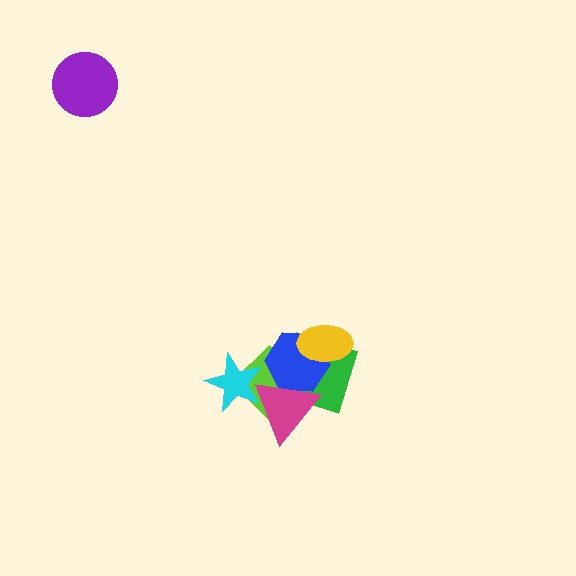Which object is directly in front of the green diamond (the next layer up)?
The blue hexagon is directly in front of the green diamond.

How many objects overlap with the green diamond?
4 objects overlap with the green diamond.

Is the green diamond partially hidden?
Yes, it is partially covered by another shape.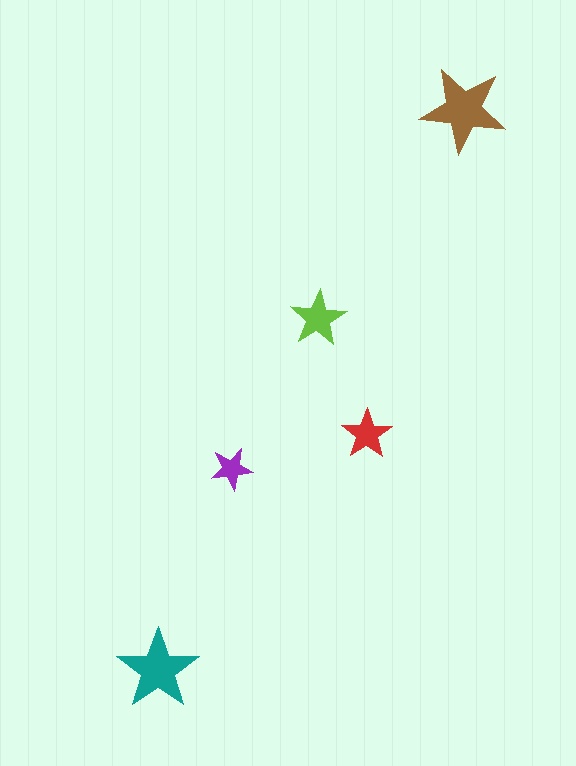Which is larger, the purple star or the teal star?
The teal one.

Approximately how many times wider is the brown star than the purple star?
About 2 times wider.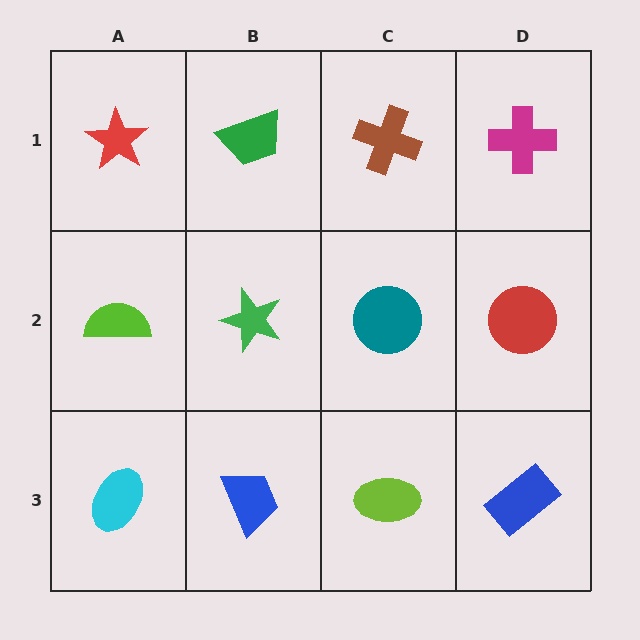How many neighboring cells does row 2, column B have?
4.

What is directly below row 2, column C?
A lime ellipse.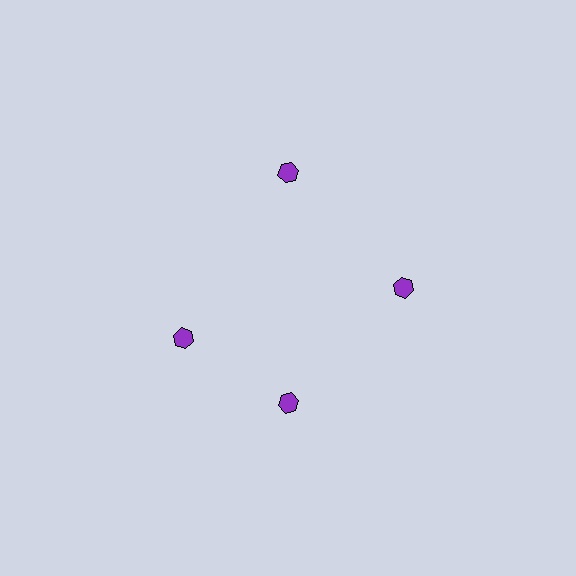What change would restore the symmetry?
The symmetry would be restored by rotating it back into even spacing with its neighbors so that all 4 hexagons sit at equal angles and equal distance from the center.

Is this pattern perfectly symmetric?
No. The 4 purple hexagons are arranged in a ring, but one element near the 9 o'clock position is rotated out of alignment along the ring, breaking the 4-fold rotational symmetry.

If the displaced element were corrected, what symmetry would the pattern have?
It would have 4-fold rotational symmetry — the pattern would map onto itself every 90 degrees.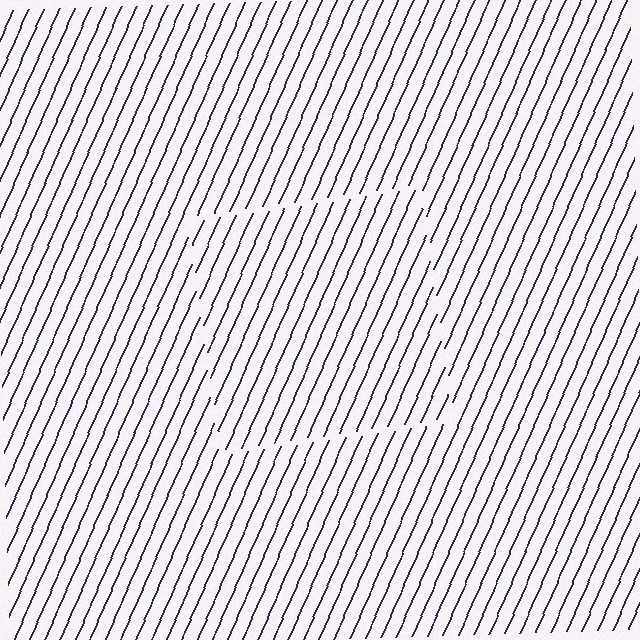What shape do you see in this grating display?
An illusory square. The interior of the shape contains the same grating, shifted by half a period — the contour is defined by the phase discontinuity where line-ends from the inner and outer gratings abut.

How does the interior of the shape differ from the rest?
The interior of the shape contains the same grating, shifted by half a period — the contour is defined by the phase discontinuity where line-ends from the inner and outer gratings abut.